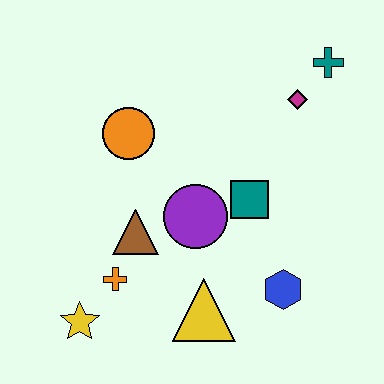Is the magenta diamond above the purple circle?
Yes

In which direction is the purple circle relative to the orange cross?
The purple circle is to the right of the orange cross.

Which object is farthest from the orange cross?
The teal cross is farthest from the orange cross.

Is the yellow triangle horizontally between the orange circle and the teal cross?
Yes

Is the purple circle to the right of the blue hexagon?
No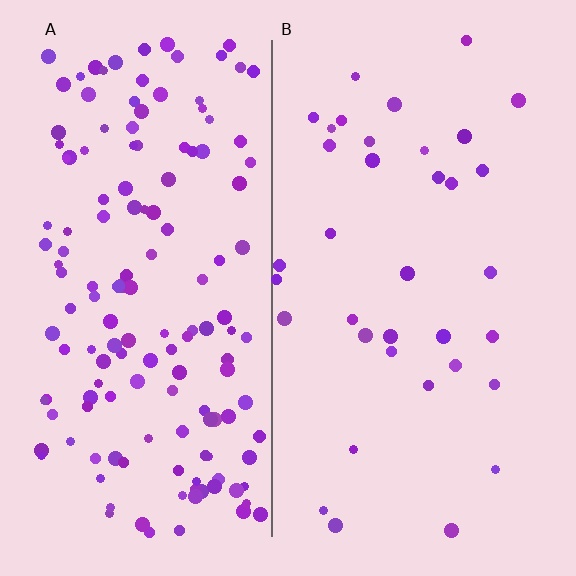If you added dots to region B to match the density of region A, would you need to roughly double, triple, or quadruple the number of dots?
Approximately quadruple.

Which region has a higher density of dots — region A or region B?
A (the left).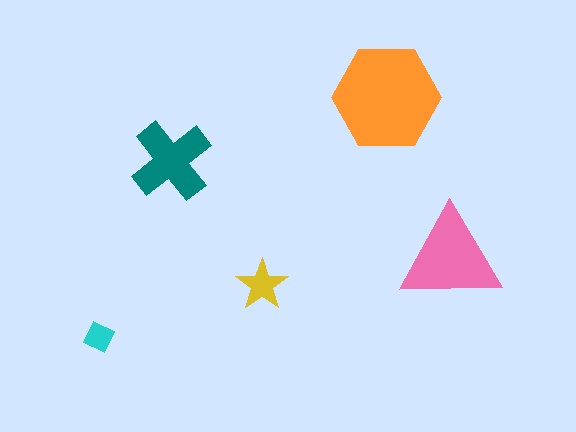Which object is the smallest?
The cyan diamond.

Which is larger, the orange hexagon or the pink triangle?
The orange hexagon.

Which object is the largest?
The orange hexagon.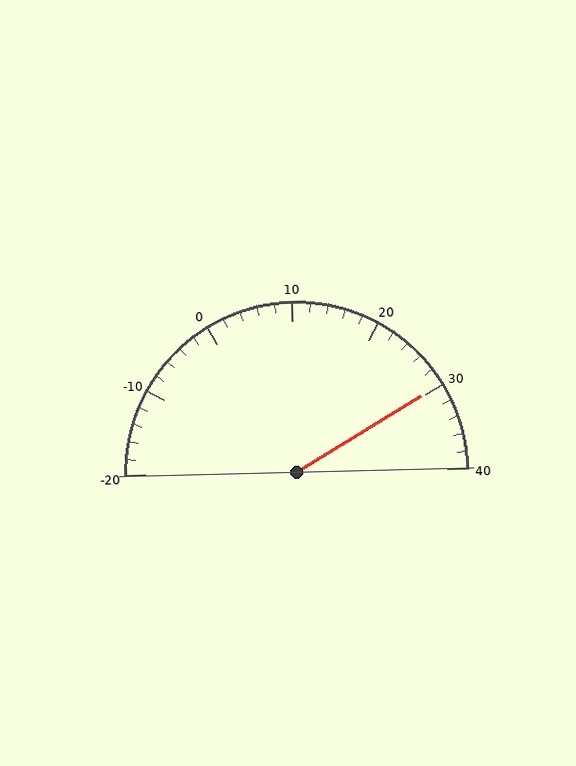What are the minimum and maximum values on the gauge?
The gauge ranges from -20 to 40.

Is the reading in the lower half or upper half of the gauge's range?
The reading is in the upper half of the range (-20 to 40).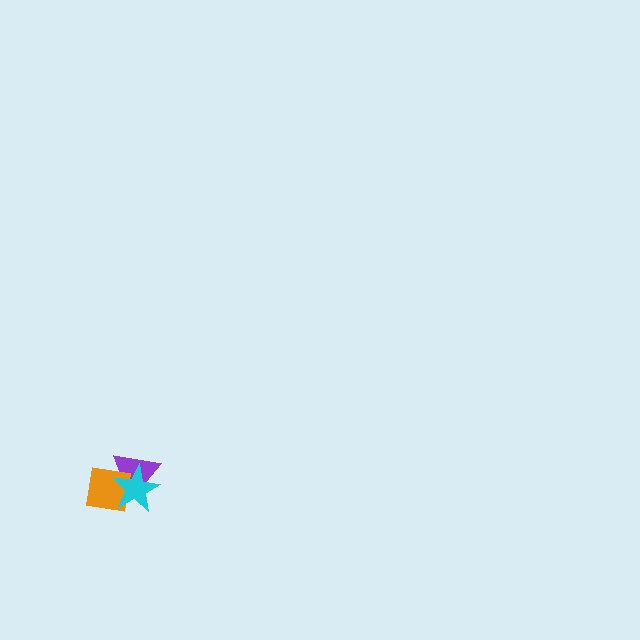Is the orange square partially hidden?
Yes, it is partially covered by another shape.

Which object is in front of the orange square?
The cyan star is in front of the orange square.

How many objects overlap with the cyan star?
2 objects overlap with the cyan star.